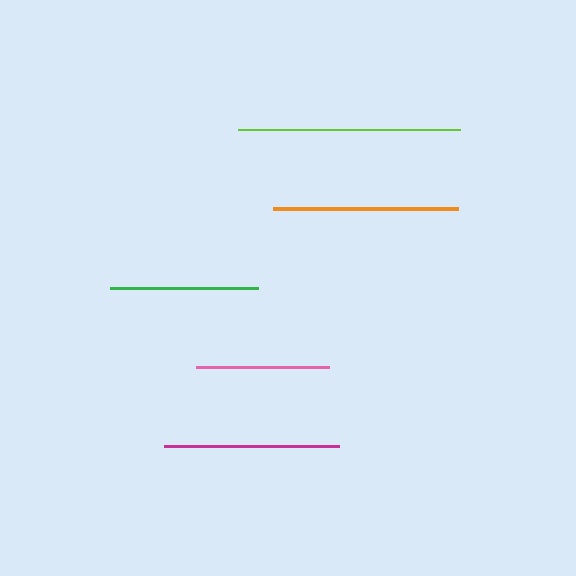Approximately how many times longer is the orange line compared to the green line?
The orange line is approximately 1.3 times the length of the green line.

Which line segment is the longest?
The lime line is the longest at approximately 222 pixels.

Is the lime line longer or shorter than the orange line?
The lime line is longer than the orange line.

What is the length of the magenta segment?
The magenta segment is approximately 175 pixels long.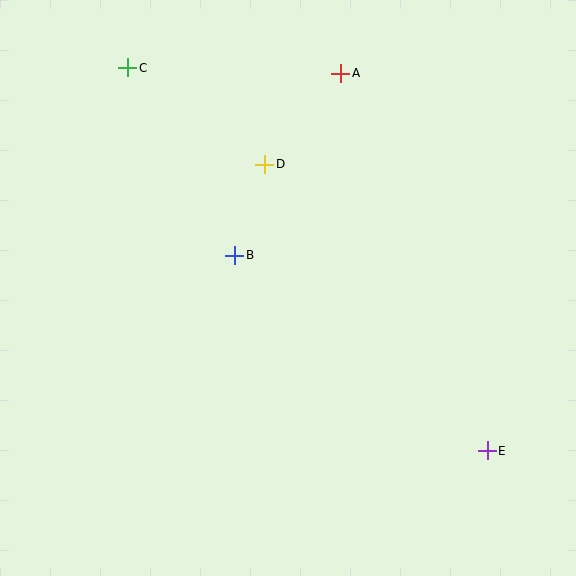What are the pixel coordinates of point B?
Point B is at (235, 255).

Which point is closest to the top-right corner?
Point A is closest to the top-right corner.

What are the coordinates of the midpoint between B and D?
The midpoint between B and D is at (250, 210).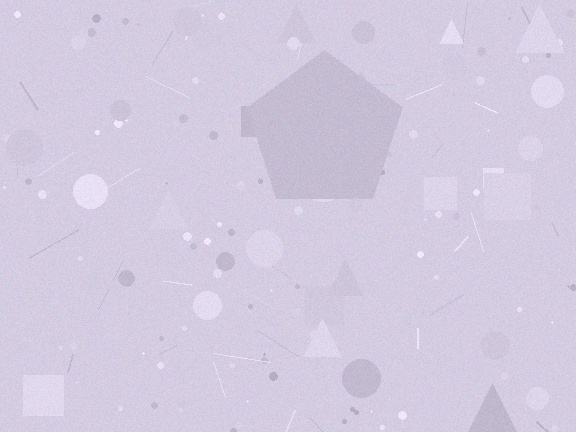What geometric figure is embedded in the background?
A pentagon is embedded in the background.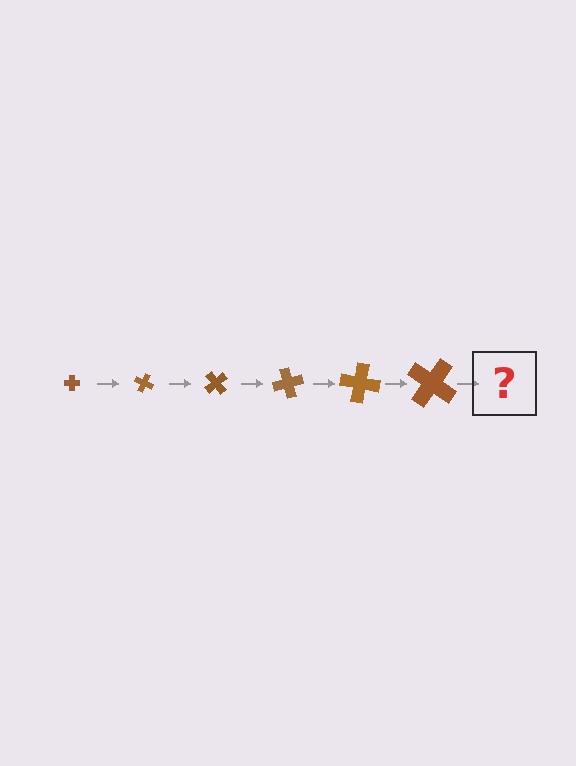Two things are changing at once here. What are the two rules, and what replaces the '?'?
The two rules are that the cross grows larger each step and it rotates 25 degrees each step. The '?' should be a cross, larger than the previous one and rotated 150 degrees from the start.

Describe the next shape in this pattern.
It should be a cross, larger than the previous one and rotated 150 degrees from the start.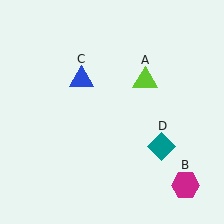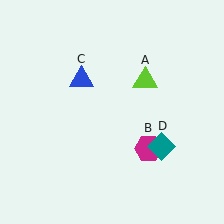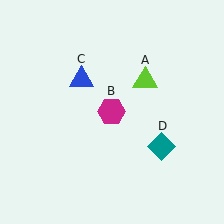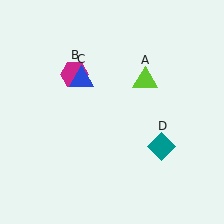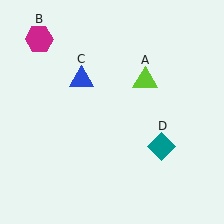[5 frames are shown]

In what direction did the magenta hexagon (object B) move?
The magenta hexagon (object B) moved up and to the left.